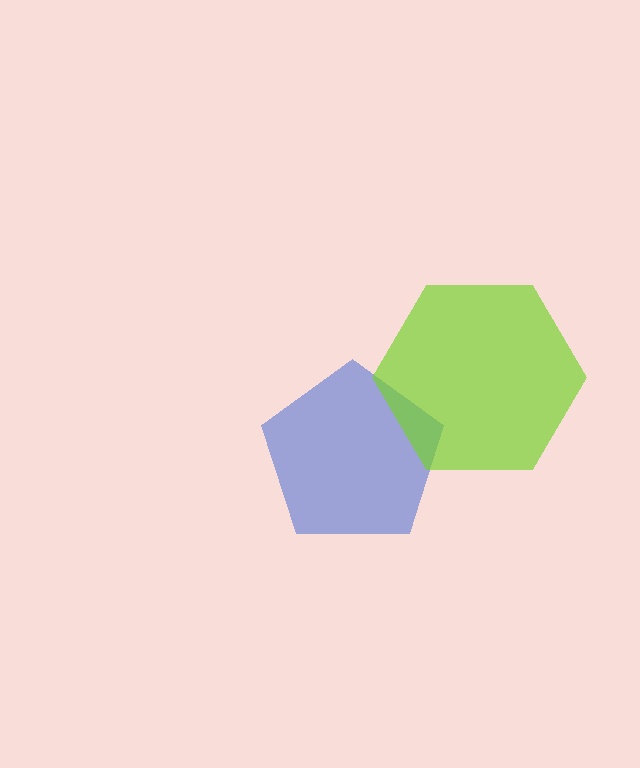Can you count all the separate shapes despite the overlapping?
Yes, there are 2 separate shapes.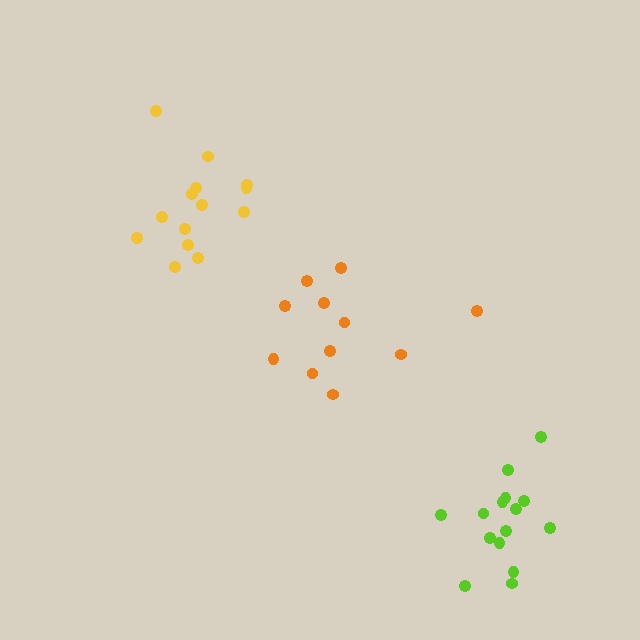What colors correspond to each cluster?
The clusters are colored: lime, orange, yellow.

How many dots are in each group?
Group 1: 15 dots, Group 2: 11 dots, Group 3: 14 dots (40 total).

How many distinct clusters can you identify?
There are 3 distinct clusters.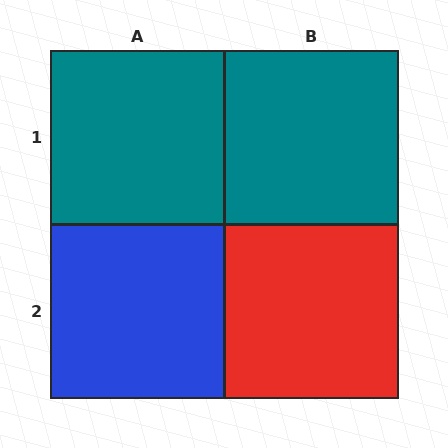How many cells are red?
1 cell is red.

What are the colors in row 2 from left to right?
Blue, red.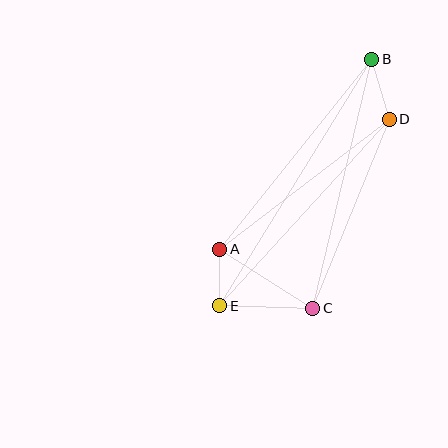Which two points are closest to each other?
Points A and E are closest to each other.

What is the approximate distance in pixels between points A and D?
The distance between A and D is approximately 214 pixels.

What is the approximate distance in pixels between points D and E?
The distance between D and E is approximately 252 pixels.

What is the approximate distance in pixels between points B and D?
The distance between B and D is approximately 62 pixels.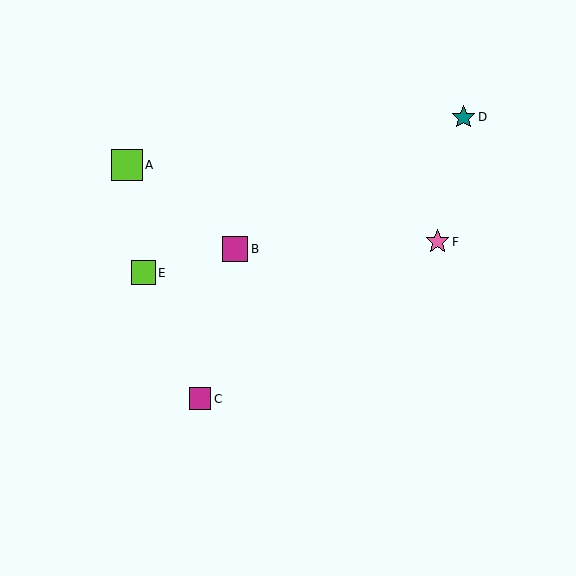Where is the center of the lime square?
The center of the lime square is at (127, 165).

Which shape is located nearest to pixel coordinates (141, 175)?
The lime square (labeled A) at (127, 165) is nearest to that location.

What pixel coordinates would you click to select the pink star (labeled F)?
Click at (437, 242) to select the pink star F.